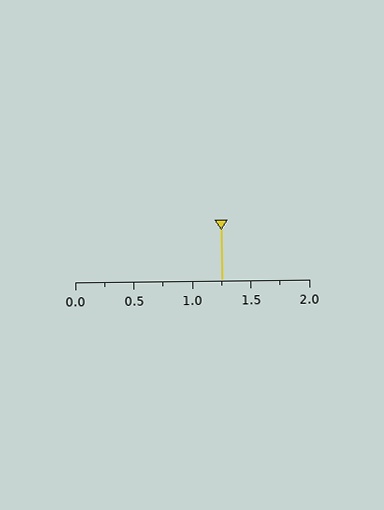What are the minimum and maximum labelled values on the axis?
The axis runs from 0.0 to 2.0.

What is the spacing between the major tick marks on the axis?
The major ticks are spaced 0.5 apart.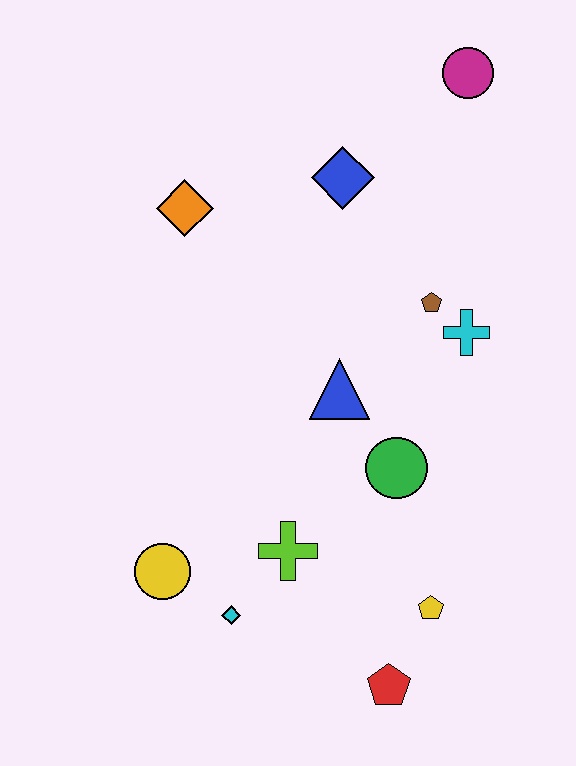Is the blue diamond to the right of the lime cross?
Yes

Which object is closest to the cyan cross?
The brown pentagon is closest to the cyan cross.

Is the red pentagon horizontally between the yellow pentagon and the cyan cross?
No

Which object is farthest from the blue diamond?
The red pentagon is farthest from the blue diamond.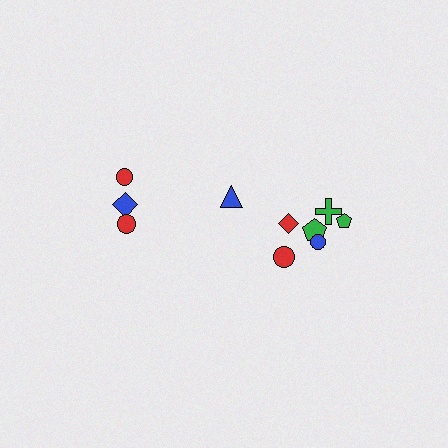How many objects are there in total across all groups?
There are 10 objects.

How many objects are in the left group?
There are 3 objects.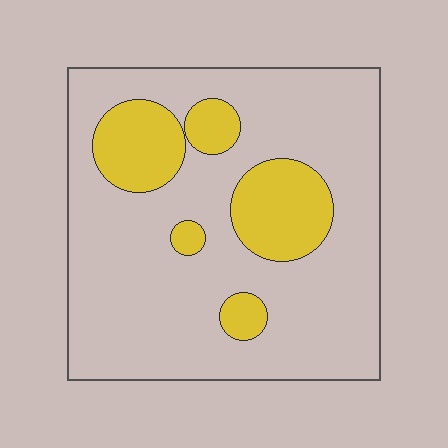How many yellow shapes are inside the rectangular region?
5.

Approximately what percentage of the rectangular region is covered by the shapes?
Approximately 20%.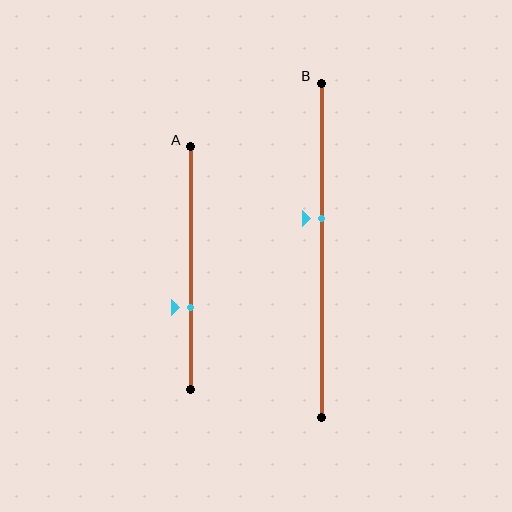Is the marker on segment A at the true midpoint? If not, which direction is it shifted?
No, the marker on segment A is shifted downward by about 16% of the segment length.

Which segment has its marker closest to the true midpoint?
Segment B has its marker closest to the true midpoint.